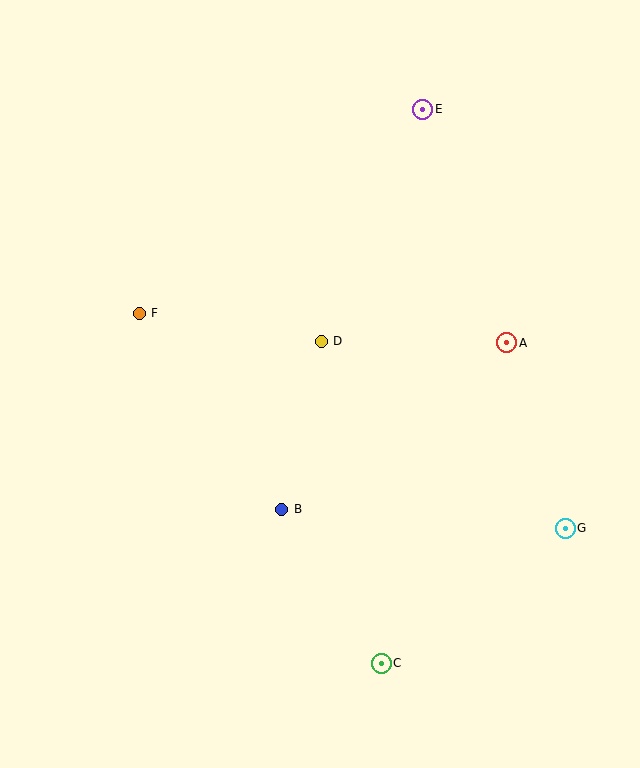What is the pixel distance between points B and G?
The distance between B and G is 284 pixels.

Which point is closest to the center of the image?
Point D at (321, 341) is closest to the center.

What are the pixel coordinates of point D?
Point D is at (321, 341).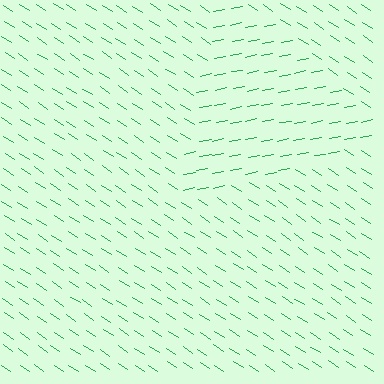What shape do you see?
I see a triangle.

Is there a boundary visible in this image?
Yes, there is a texture boundary formed by a change in line orientation.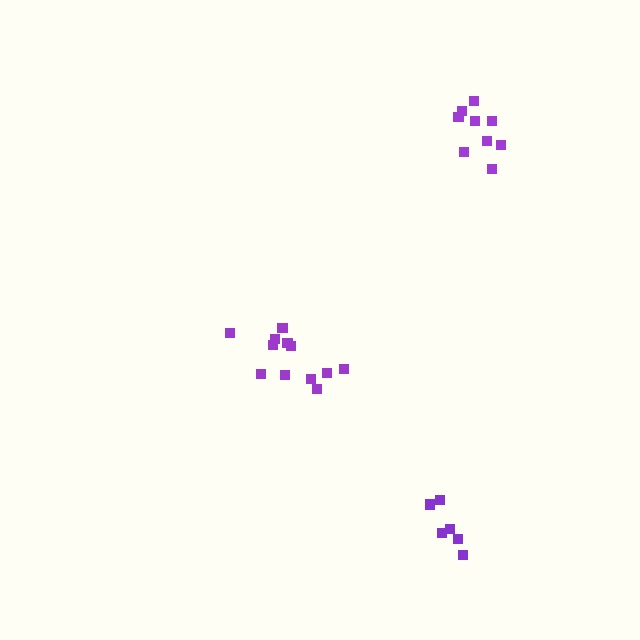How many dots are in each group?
Group 1: 6 dots, Group 2: 9 dots, Group 3: 12 dots (27 total).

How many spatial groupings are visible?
There are 3 spatial groupings.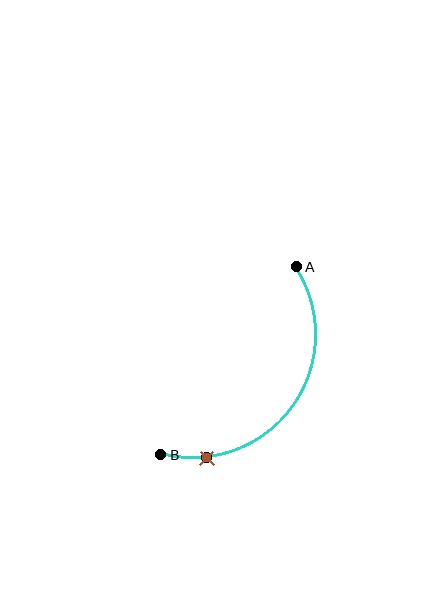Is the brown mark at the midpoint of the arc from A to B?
No. The brown mark lies on the arc but is closer to endpoint B. The arc midpoint would be at the point on the curve equidistant along the arc from both A and B.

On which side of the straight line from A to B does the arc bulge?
The arc bulges below and to the right of the straight line connecting A and B.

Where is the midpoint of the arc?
The arc midpoint is the point on the curve farthest from the straight line joining A and B. It sits below and to the right of that line.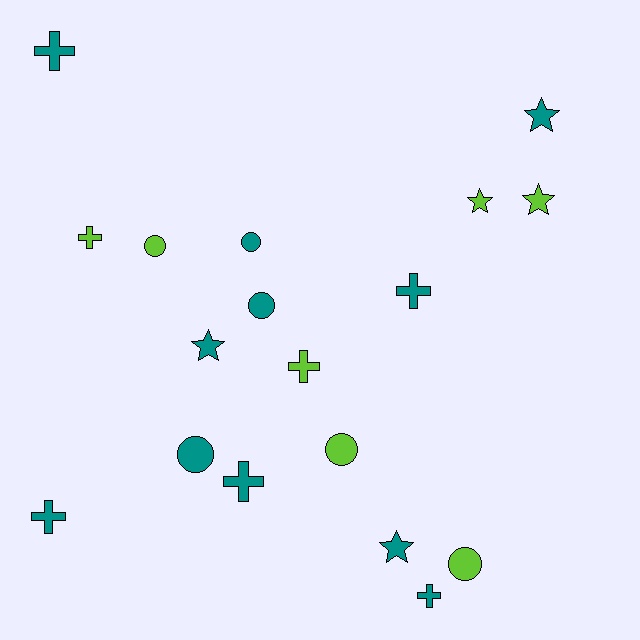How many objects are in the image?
There are 18 objects.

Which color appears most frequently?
Teal, with 11 objects.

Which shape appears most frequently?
Cross, with 7 objects.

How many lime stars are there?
There are 2 lime stars.